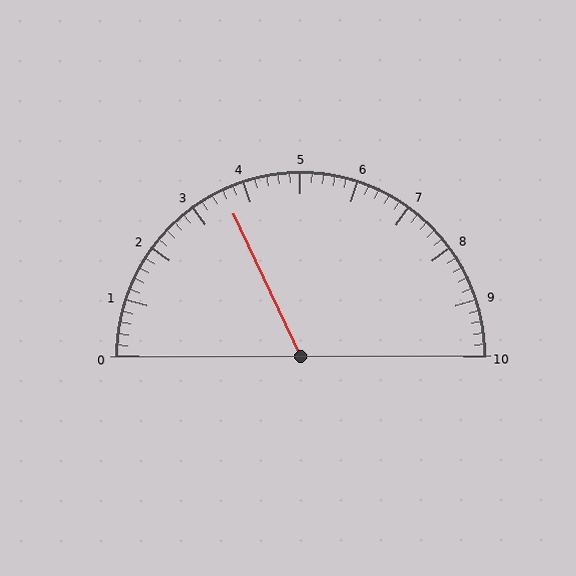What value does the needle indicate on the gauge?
The needle indicates approximately 3.6.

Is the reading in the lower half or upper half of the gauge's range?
The reading is in the lower half of the range (0 to 10).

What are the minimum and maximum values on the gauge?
The gauge ranges from 0 to 10.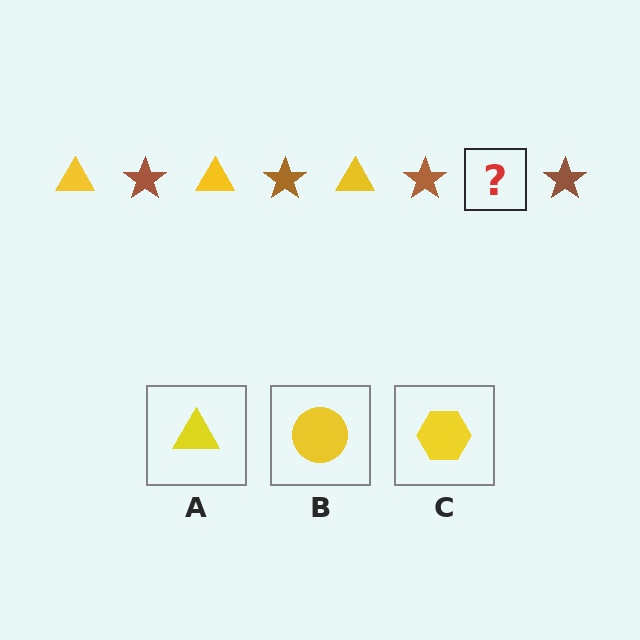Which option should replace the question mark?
Option A.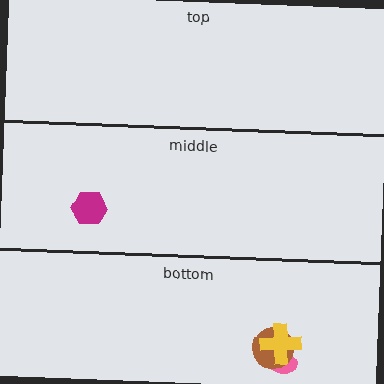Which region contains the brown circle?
The bottom region.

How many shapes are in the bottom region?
3.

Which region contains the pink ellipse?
The bottom region.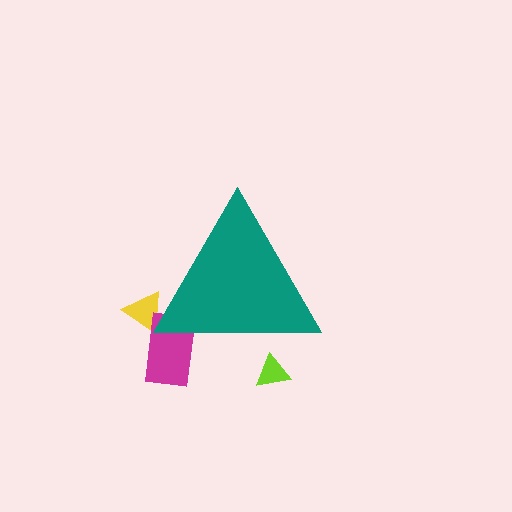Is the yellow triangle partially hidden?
Yes, the yellow triangle is partially hidden behind the teal triangle.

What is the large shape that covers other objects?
A teal triangle.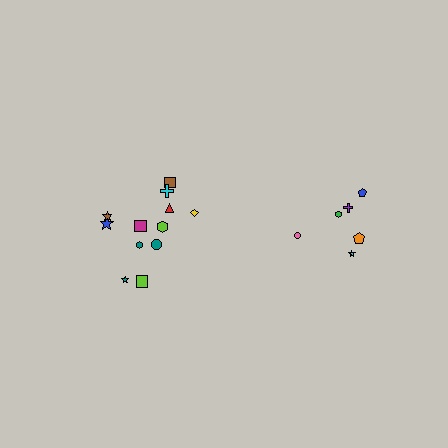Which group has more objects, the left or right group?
The left group.